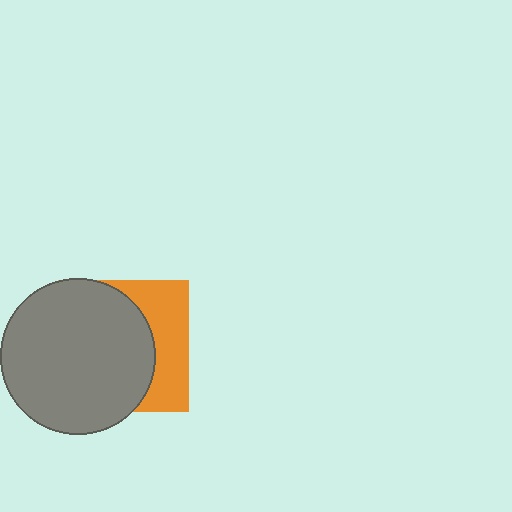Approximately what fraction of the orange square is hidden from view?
Roughly 65% of the orange square is hidden behind the gray circle.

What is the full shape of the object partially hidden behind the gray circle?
The partially hidden object is an orange square.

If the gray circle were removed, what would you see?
You would see the complete orange square.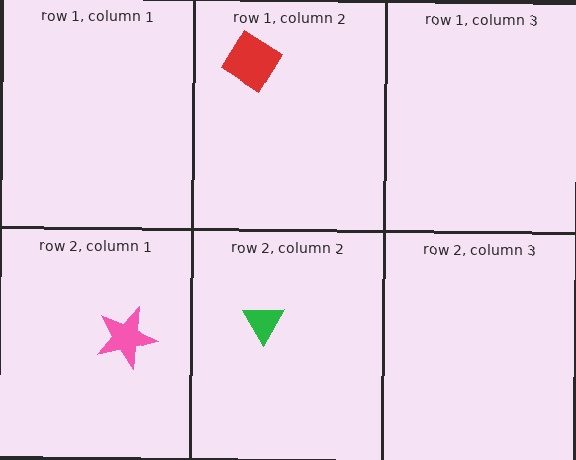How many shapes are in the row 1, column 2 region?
1.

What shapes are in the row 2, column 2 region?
The green triangle.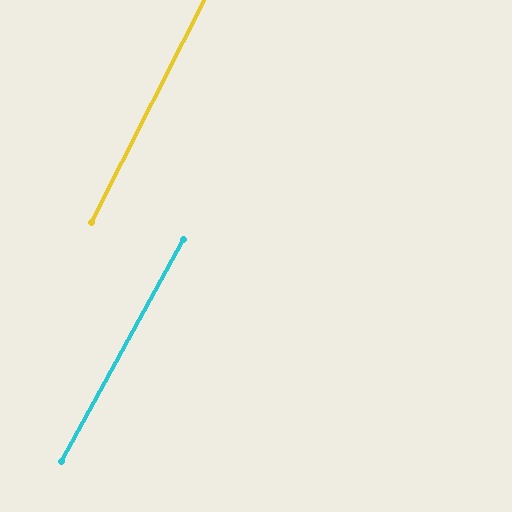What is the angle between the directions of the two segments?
Approximately 2 degrees.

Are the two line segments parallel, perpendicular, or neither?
Parallel — their directions differ by only 2.0°.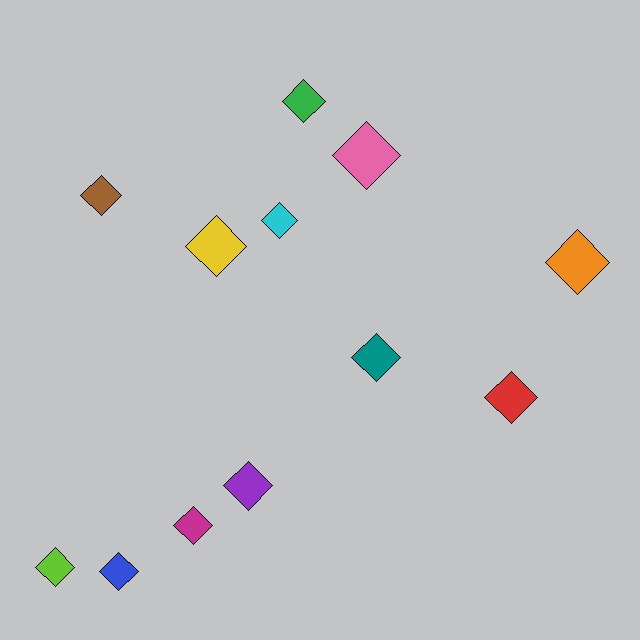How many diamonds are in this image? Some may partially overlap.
There are 12 diamonds.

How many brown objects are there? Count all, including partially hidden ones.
There is 1 brown object.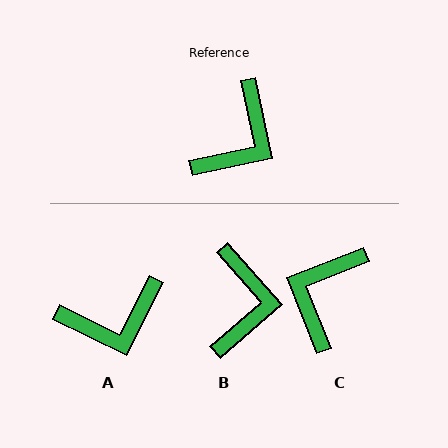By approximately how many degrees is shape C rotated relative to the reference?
Approximately 170 degrees clockwise.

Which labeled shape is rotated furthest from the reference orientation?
C, about 170 degrees away.